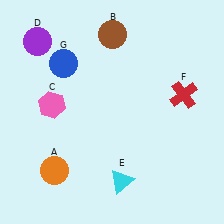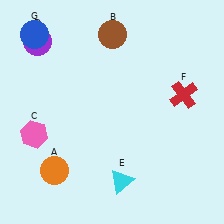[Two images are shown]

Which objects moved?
The objects that moved are: the pink hexagon (C), the blue circle (G).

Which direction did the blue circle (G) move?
The blue circle (G) moved left.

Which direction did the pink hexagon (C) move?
The pink hexagon (C) moved down.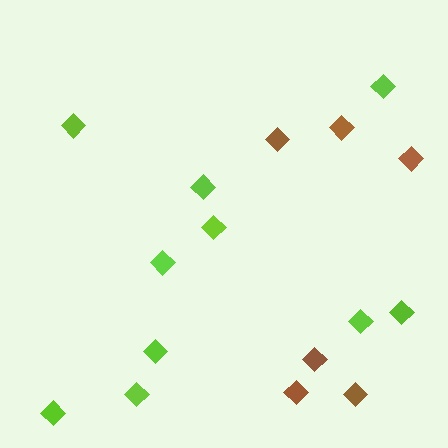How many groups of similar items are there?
There are 2 groups: one group of brown diamonds (6) and one group of lime diamonds (10).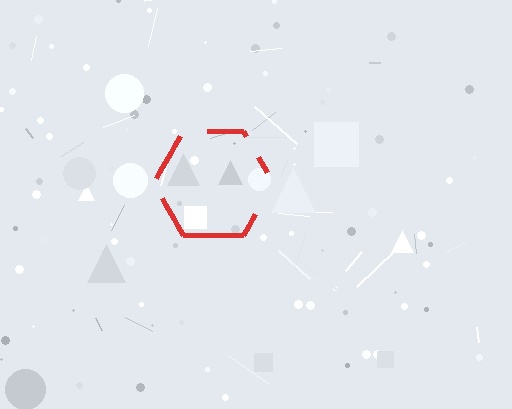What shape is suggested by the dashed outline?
The dashed outline suggests a hexagon.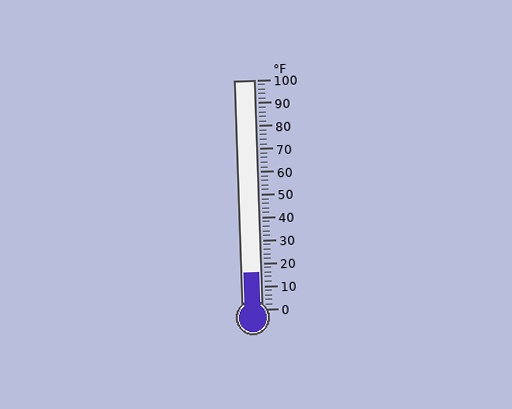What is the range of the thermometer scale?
The thermometer scale ranges from 0°F to 100°F.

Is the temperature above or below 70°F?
The temperature is below 70°F.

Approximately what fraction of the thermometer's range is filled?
The thermometer is filled to approximately 15% of its range.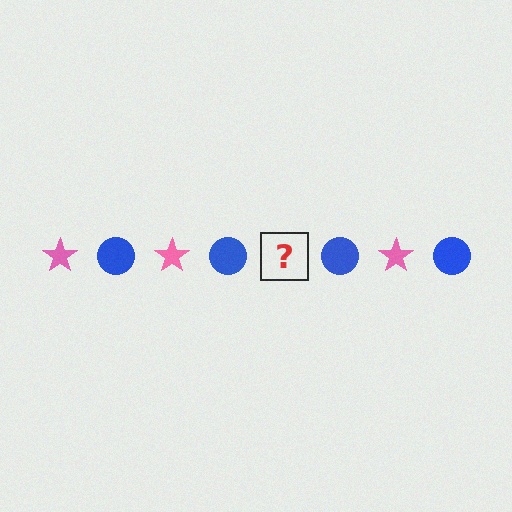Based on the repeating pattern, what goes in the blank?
The blank should be a pink star.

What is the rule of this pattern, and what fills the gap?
The rule is that the pattern alternates between pink star and blue circle. The gap should be filled with a pink star.